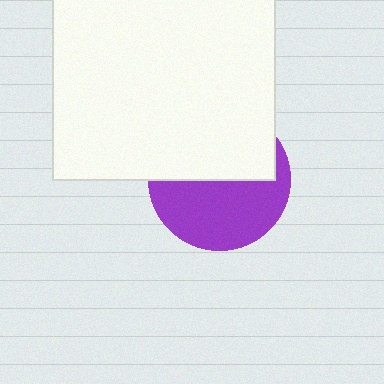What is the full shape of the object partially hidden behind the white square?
The partially hidden object is a purple circle.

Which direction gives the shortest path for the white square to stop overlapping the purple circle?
Moving up gives the shortest separation.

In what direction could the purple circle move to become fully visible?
The purple circle could move down. That would shift it out from behind the white square entirely.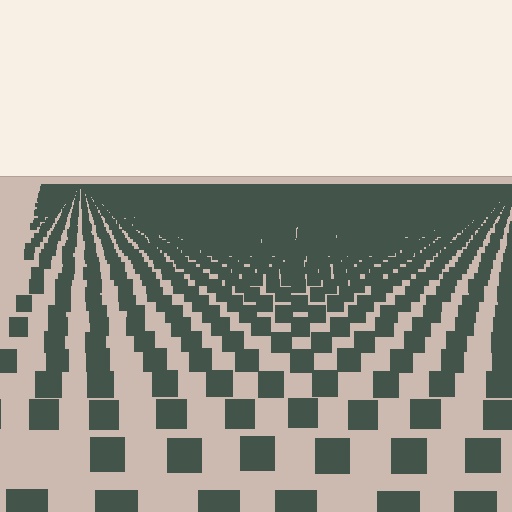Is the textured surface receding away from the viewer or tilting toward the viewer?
The surface is receding away from the viewer. Texture elements get smaller and denser toward the top.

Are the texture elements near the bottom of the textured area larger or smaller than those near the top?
Larger. Near the bottom, elements are closer to the viewer and appear at a bigger on-screen size.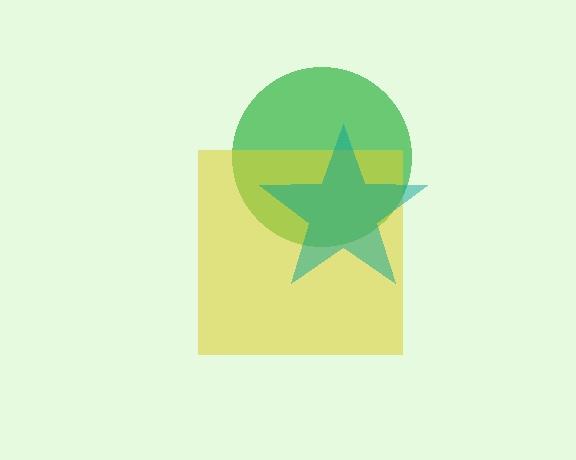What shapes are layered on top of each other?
The layered shapes are: a green circle, a yellow square, a teal star.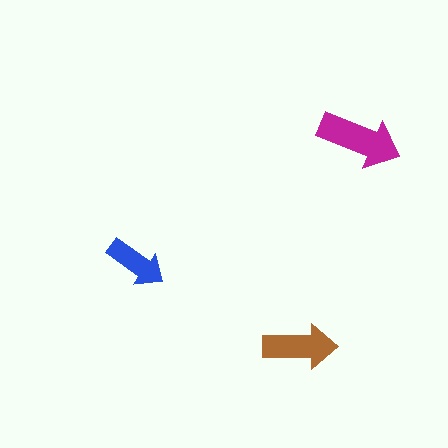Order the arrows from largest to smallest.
the magenta one, the brown one, the blue one.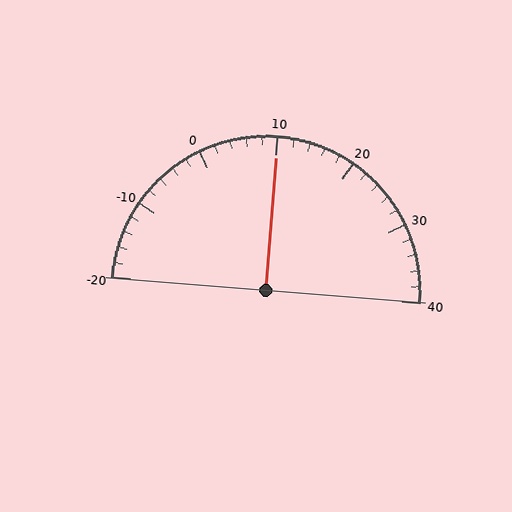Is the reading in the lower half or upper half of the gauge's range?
The reading is in the upper half of the range (-20 to 40).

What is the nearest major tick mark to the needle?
The nearest major tick mark is 10.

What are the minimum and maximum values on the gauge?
The gauge ranges from -20 to 40.